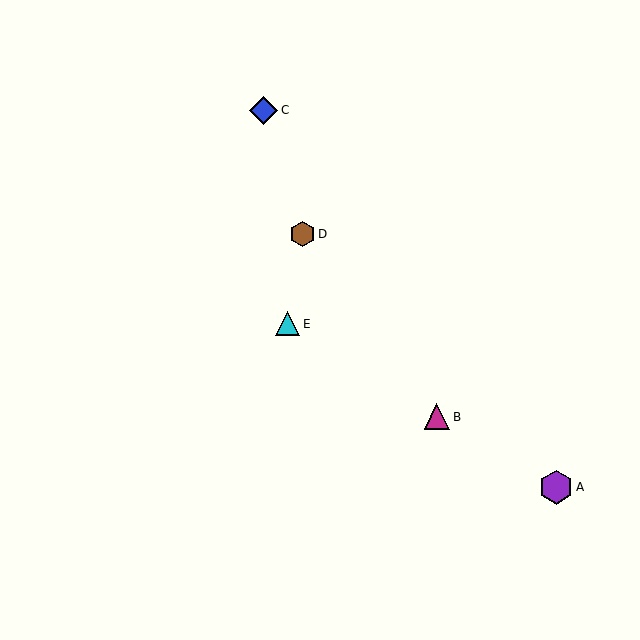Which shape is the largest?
The purple hexagon (labeled A) is the largest.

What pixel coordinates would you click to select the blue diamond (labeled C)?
Click at (264, 110) to select the blue diamond C.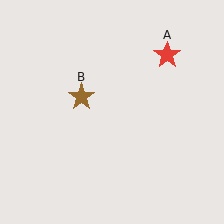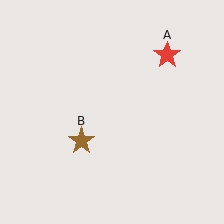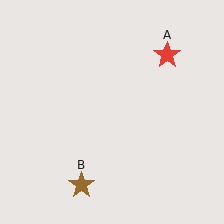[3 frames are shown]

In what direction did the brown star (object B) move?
The brown star (object B) moved down.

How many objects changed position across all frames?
1 object changed position: brown star (object B).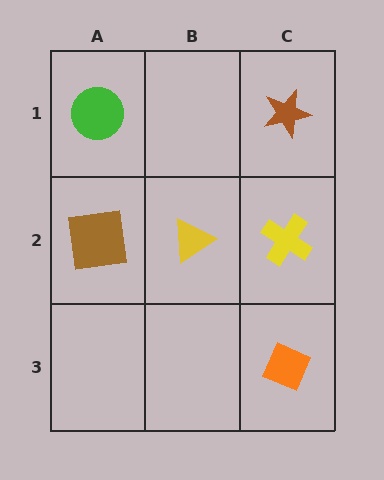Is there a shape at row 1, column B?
No, that cell is empty.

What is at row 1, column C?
A brown star.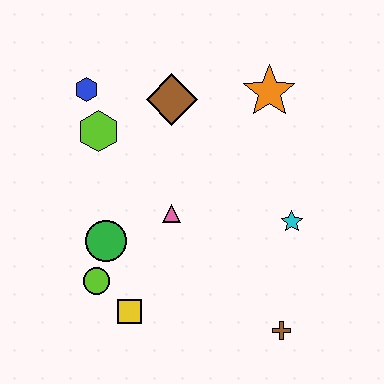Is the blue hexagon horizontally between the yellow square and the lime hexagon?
No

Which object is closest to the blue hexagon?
The lime hexagon is closest to the blue hexagon.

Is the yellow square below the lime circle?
Yes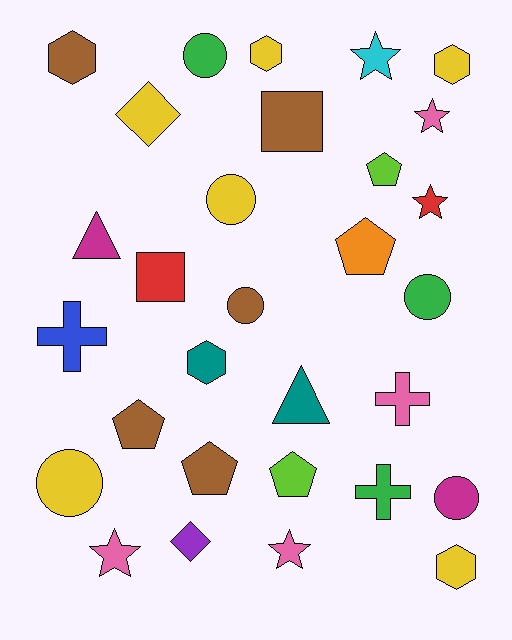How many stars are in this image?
There are 5 stars.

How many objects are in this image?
There are 30 objects.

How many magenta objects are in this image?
There are 2 magenta objects.